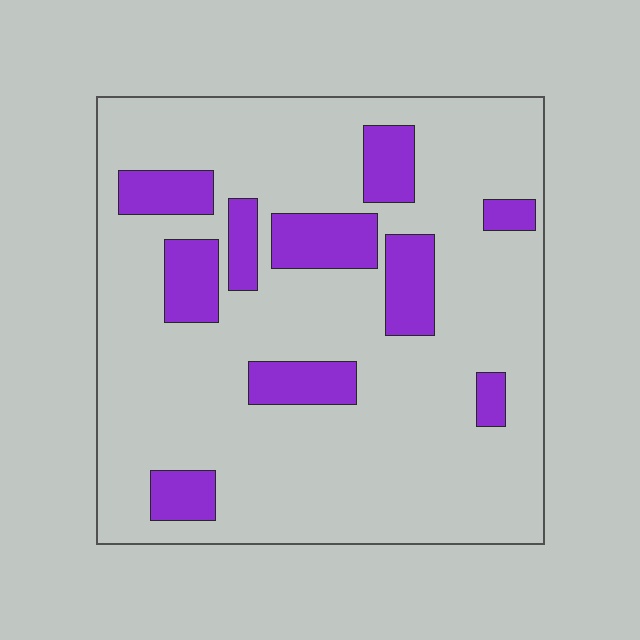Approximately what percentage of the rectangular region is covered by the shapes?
Approximately 20%.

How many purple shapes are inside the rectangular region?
10.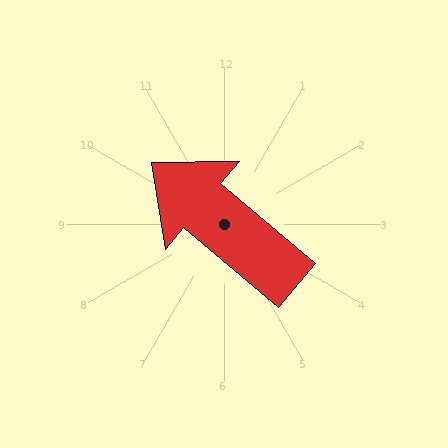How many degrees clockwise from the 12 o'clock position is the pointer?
Approximately 310 degrees.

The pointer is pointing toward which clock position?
Roughly 10 o'clock.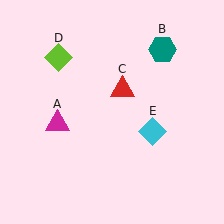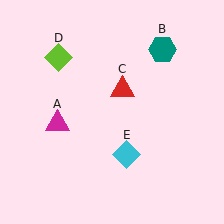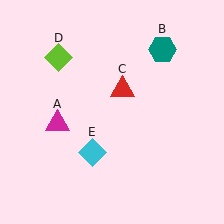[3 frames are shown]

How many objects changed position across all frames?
1 object changed position: cyan diamond (object E).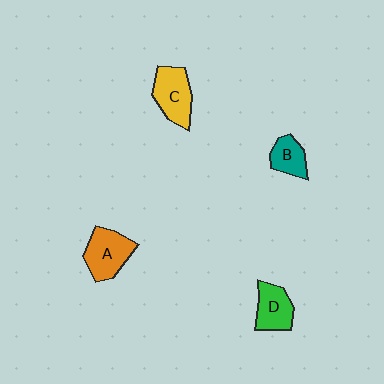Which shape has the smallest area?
Shape B (teal).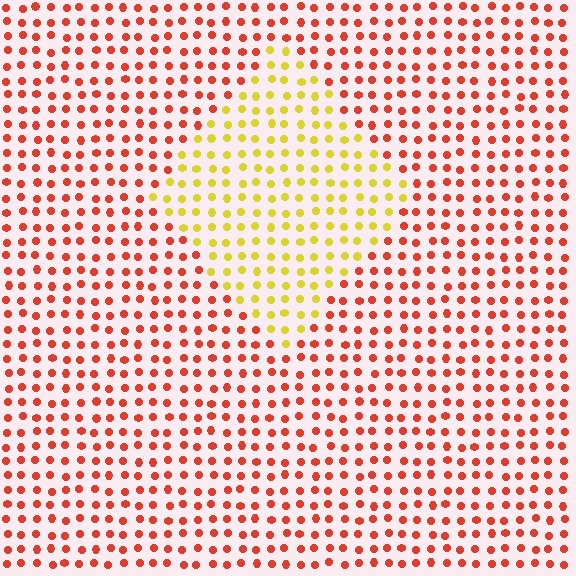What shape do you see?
I see a diamond.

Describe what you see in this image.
The image is filled with small red elements in a uniform arrangement. A diamond-shaped region is visible where the elements are tinted to a slightly different hue, forming a subtle color boundary.